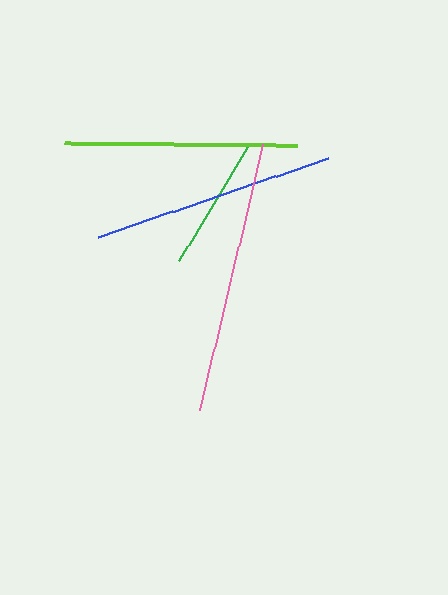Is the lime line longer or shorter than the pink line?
The pink line is longer than the lime line.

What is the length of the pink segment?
The pink segment is approximately 273 pixels long.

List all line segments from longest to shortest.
From longest to shortest: pink, blue, lime, green.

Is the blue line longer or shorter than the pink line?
The pink line is longer than the blue line.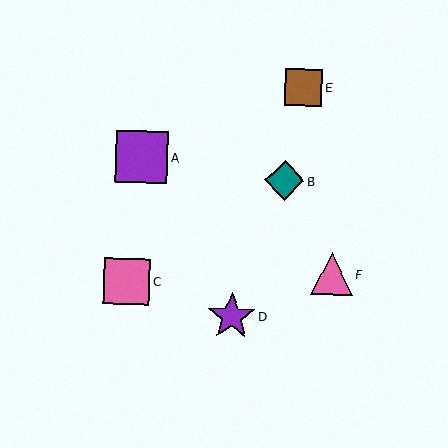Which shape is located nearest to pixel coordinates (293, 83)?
The brown square (labeled E) at (304, 87) is nearest to that location.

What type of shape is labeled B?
Shape B is a teal diamond.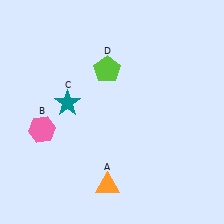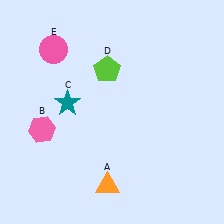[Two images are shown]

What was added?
A pink circle (E) was added in Image 2.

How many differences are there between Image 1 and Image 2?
There is 1 difference between the two images.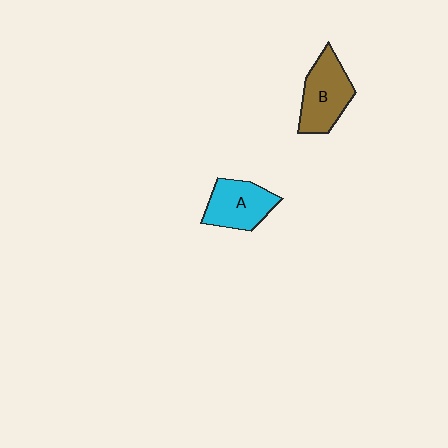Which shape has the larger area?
Shape B (brown).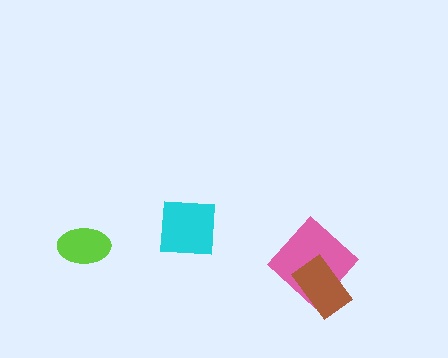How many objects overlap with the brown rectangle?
1 object overlaps with the brown rectangle.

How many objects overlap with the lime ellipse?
0 objects overlap with the lime ellipse.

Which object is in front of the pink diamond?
The brown rectangle is in front of the pink diamond.